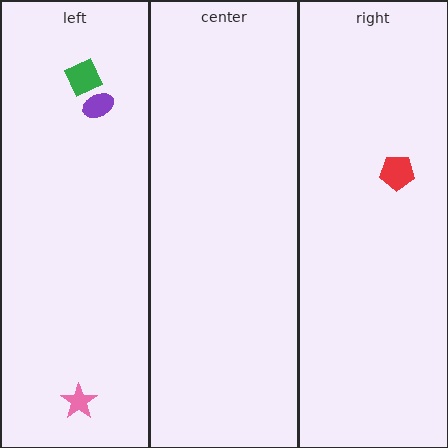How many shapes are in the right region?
1.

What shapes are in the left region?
The purple ellipse, the green diamond, the pink star.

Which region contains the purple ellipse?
The left region.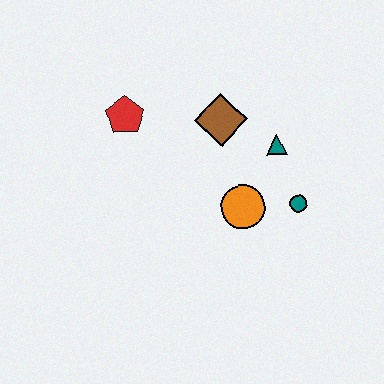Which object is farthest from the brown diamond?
The teal circle is farthest from the brown diamond.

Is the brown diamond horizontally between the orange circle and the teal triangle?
No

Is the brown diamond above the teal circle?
Yes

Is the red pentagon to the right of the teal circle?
No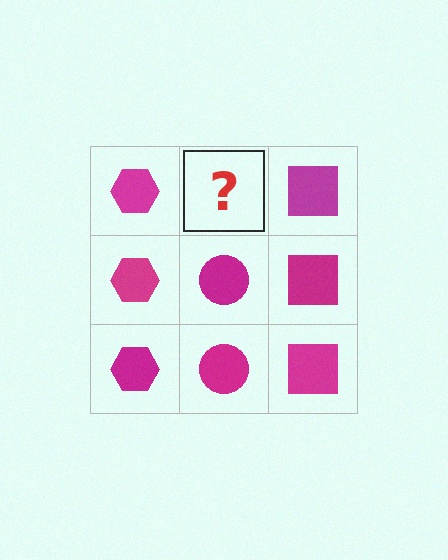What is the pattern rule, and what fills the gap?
The rule is that each column has a consistent shape. The gap should be filled with a magenta circle.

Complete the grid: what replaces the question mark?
The question mark should be replaced with a magenta circle.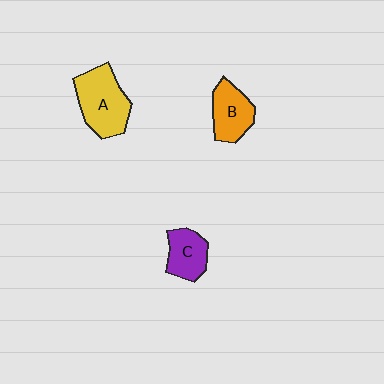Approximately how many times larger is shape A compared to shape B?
Approximately 1.4 times.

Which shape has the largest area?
Shape A (yellow).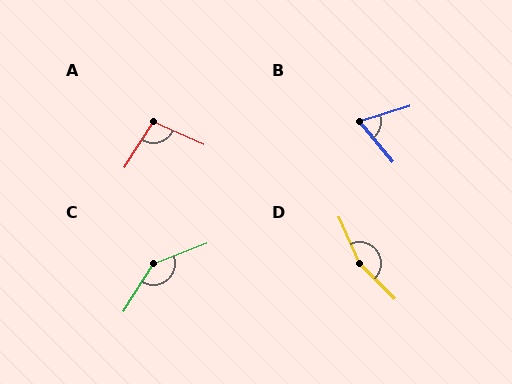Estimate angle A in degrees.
Approximately 98 degrees.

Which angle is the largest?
D, at approximately 159 degrees.